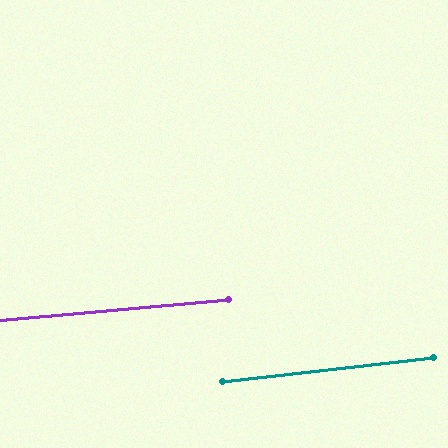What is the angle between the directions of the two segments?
Approximately 1 degree.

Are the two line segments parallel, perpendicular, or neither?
Parallel — their directions differ by only 1.4°.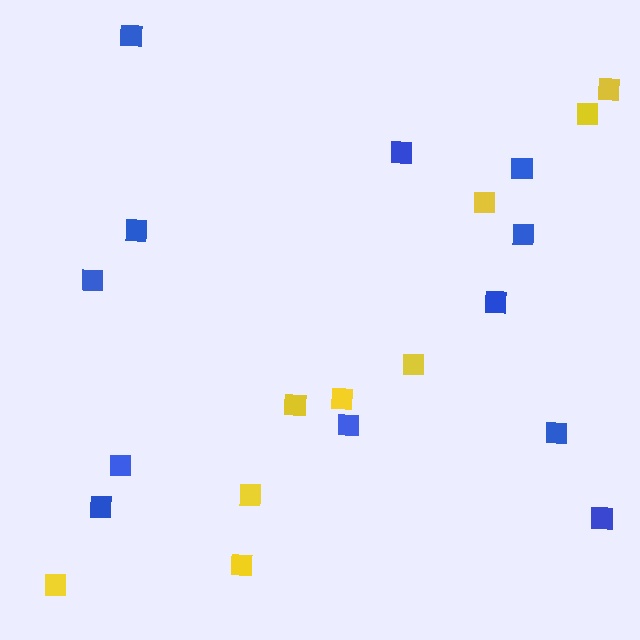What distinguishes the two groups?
There are 2 groups: one group of yellow squares (9) and one group of blue squares (12).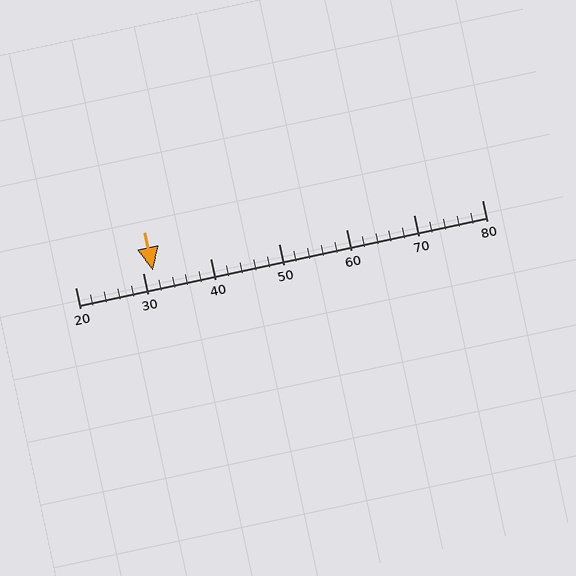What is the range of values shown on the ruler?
The ruler shows values from 20 to 80.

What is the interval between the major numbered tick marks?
The major tick marks are spaced 10 units apart.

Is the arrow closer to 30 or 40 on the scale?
The arrow is closer to 30.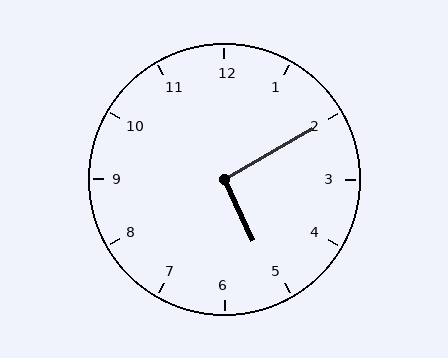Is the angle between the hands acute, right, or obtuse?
It is right.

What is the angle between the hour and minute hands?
Approximately 95 degrees.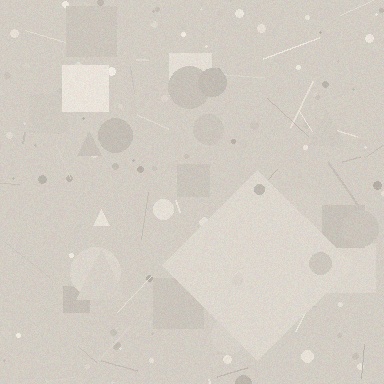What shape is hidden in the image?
A diamond is hidden in the image.